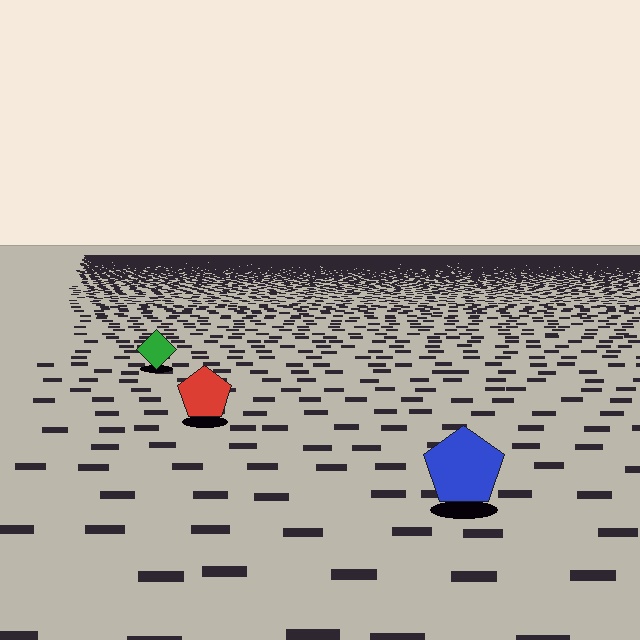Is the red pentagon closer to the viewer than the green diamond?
Yes. The red pentagon is closer — you can tell from the texture gradient: the ground texture is coarser near it.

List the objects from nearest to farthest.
From nearest to farthest: the blue pentagon, the red pentagon, the green diamond.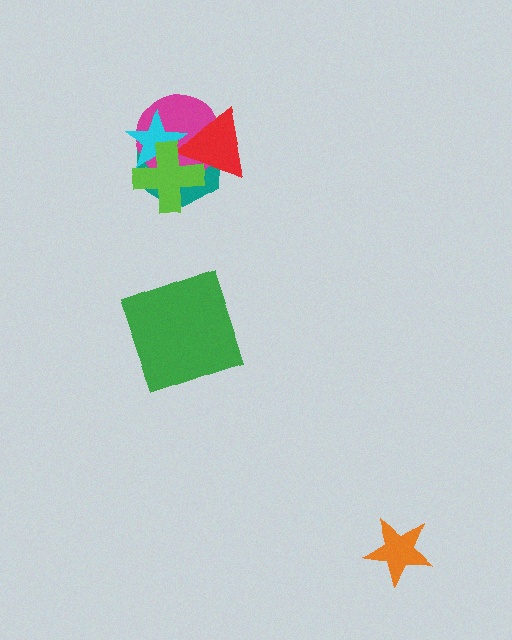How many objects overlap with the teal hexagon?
4 objects overlap with the teal hexagon.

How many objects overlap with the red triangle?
4 objects overlap with the red triangle.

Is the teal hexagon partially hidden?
Yes, it is partially covered by another shape.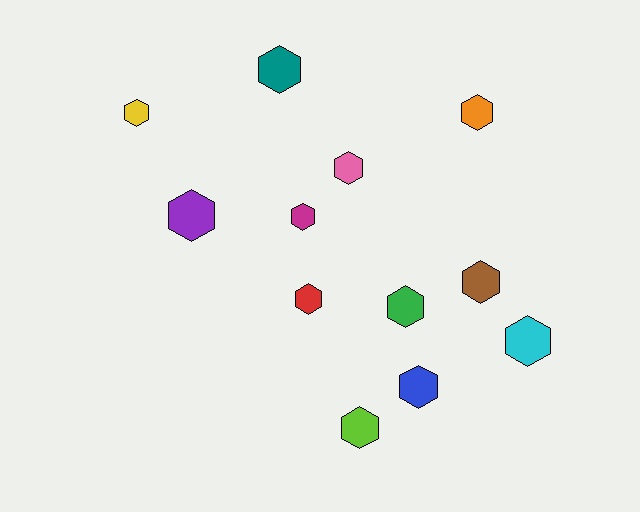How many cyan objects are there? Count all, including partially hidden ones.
There is 1 cyan object.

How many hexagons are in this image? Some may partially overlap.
There are 12 hexagons.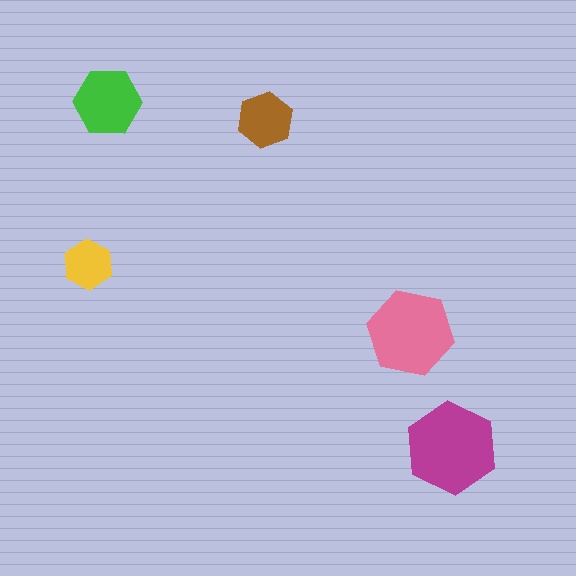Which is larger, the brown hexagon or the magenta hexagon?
The magenta one.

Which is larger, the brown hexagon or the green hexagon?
The green one.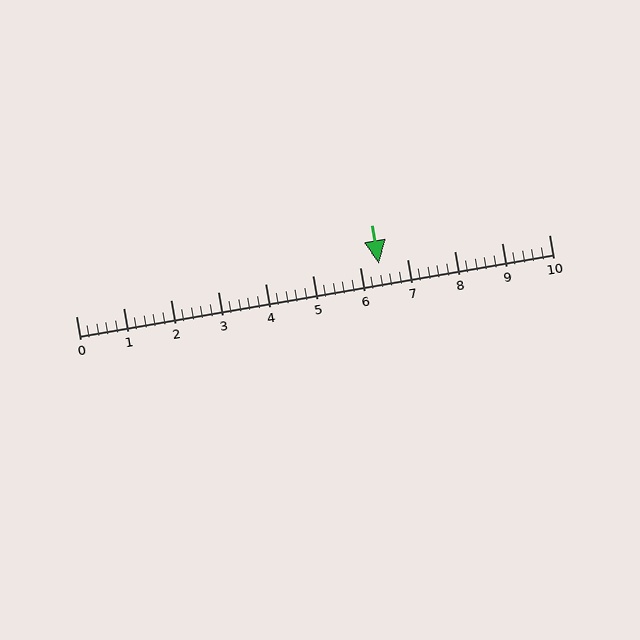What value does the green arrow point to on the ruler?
The green arrow points to approximately 6.4.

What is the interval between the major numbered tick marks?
The major tick marks are spaced 1 units apart.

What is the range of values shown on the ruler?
The ruler shows values from 0 to 10.